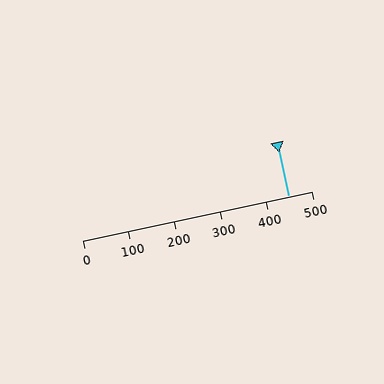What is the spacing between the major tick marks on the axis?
The major ticks are spaced 100 apart.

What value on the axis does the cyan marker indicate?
The marker indicates approximately 450.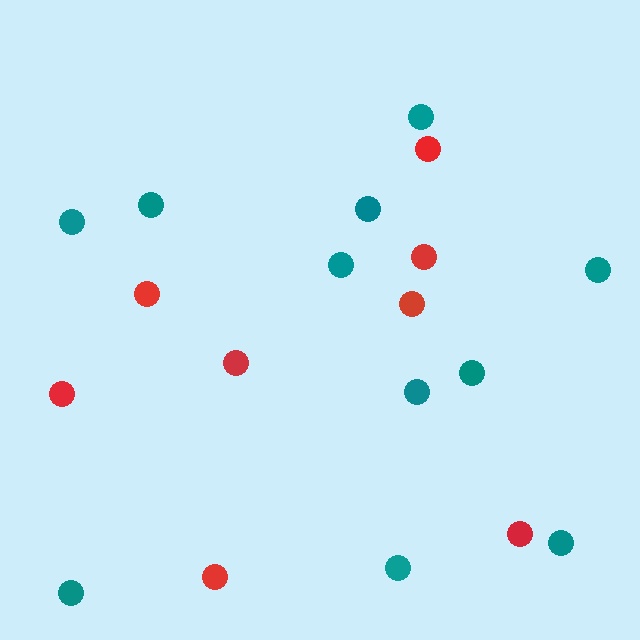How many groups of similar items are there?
There are 2 groups: one group of red circles (8) and one group of teal circles (11).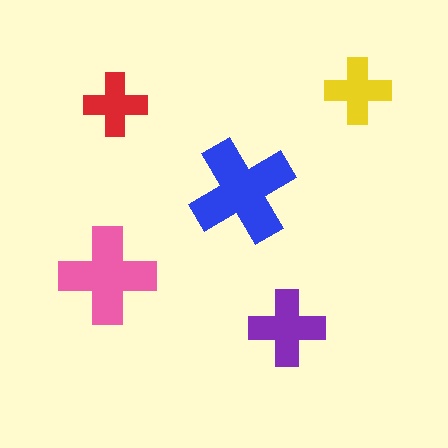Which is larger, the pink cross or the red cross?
The pink one.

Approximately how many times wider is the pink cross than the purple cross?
About 1.5 times wider.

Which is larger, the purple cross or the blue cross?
The blue one.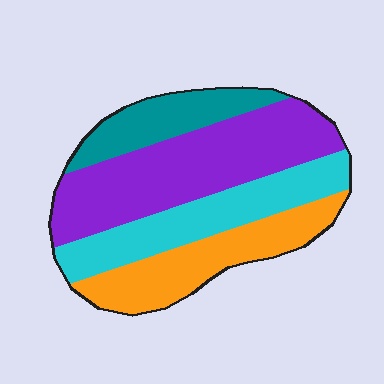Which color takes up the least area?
Teal, at roughly 15%.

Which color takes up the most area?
Purple, at roughly 40%.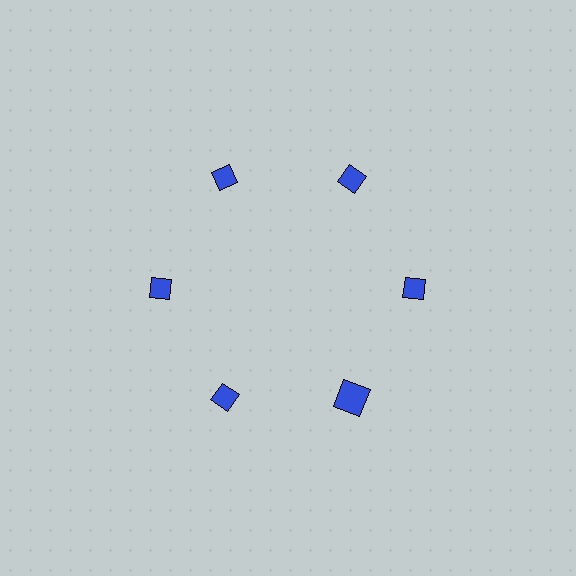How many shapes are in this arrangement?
There are 6 shapes arranged in a ring pattern.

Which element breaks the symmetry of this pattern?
The blue square at roughly the 5 o'clock position breaks the symmetry. All other shapes are blue diamonds.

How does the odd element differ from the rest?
It has a different shape: square instead of diamond.